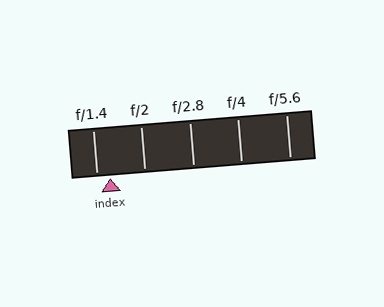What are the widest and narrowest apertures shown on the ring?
The widest aperture shown is f/1.4 and the narrowest is f/5.6.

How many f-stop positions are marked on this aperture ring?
There are 5 f-stop positions marked.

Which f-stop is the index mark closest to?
The index mark is closest to f/1.4.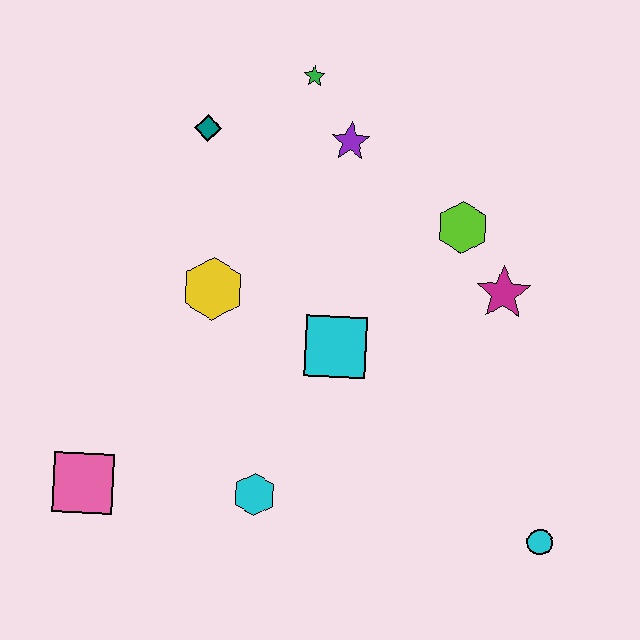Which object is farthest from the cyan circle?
The teal diamond is farthest from the cyan circle.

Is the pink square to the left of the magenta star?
Yes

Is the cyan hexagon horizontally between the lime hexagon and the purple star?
No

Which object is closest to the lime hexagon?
The magenta star is closest to the lime hexagon.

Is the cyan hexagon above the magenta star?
No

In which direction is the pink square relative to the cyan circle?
The pink square is to the left of the cyan circle.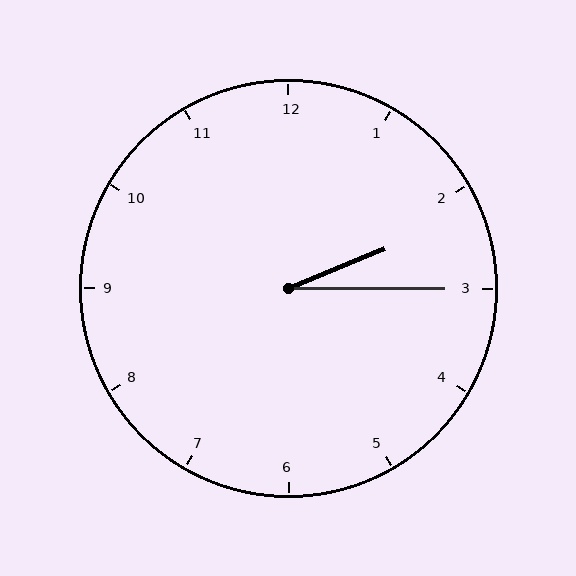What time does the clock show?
2:15.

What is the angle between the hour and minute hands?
Approximately 22 degrees.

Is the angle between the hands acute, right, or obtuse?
It is acute.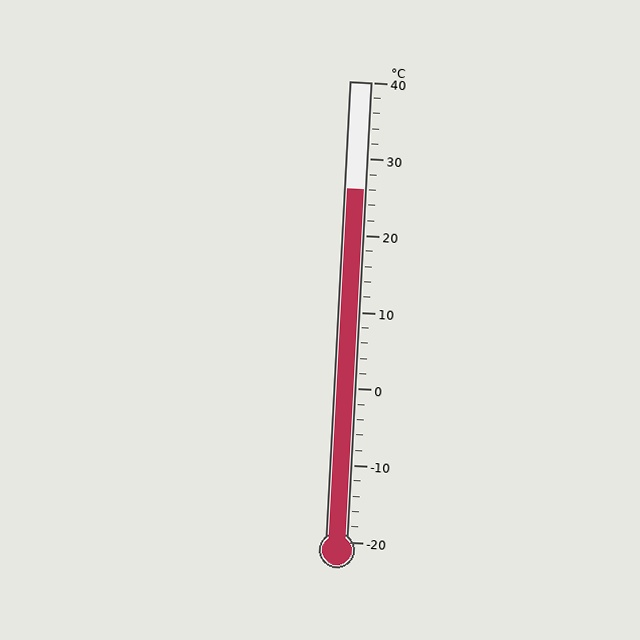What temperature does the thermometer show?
The thermometer shows approximately 26°C.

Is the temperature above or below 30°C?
The temperature is below 30°C.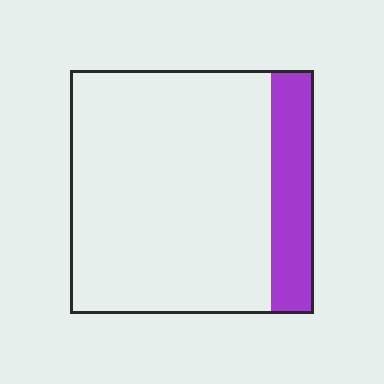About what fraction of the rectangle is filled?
About one sixth (1/6).